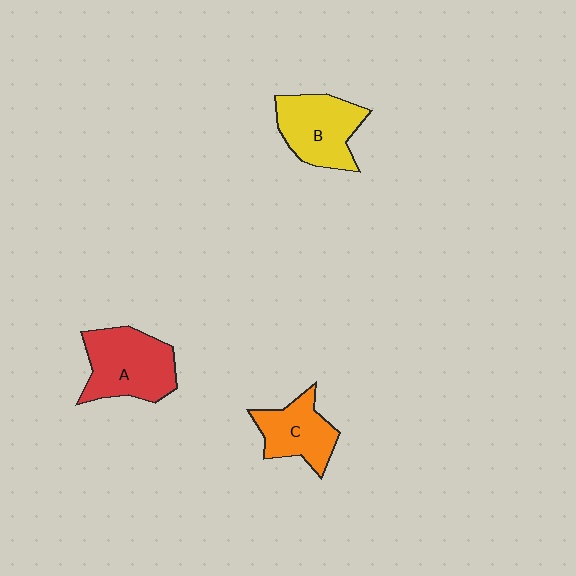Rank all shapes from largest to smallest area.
From largest to smallest: A (red), B (yellow), C (orange).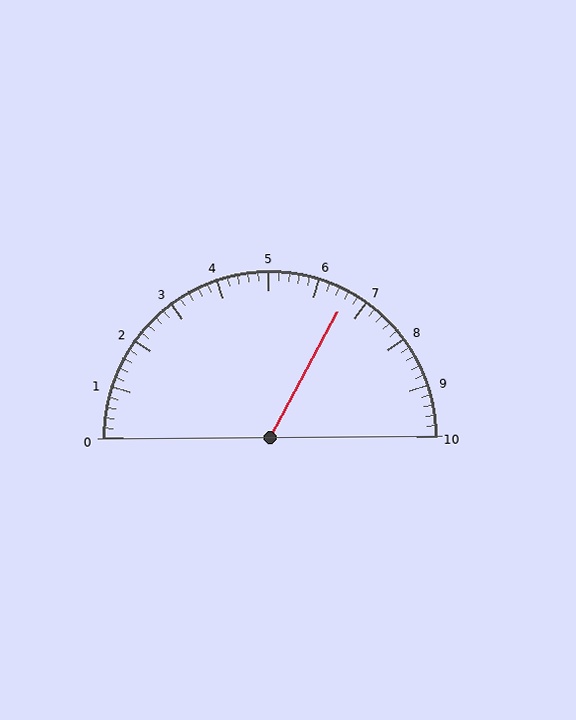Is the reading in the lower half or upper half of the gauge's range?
The reading is in the upper half of the range (0 to 10).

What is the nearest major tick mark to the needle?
The nearest major tick mark is 7.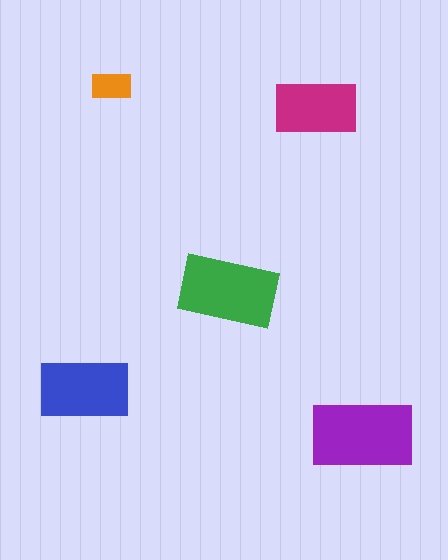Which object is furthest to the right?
The purple rectangle is rightmost.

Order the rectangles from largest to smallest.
the purple one, the green one, the blue one, the magenta one, the orange one.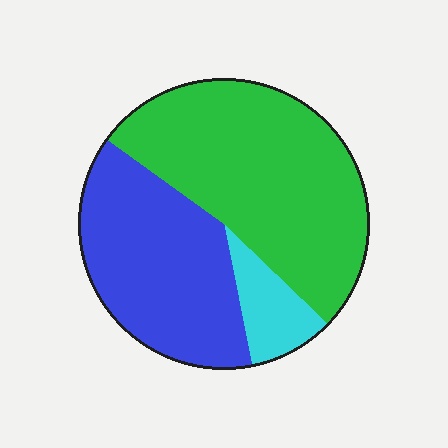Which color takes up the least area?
Cyan, at roughly 10%.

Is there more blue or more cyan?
Blue.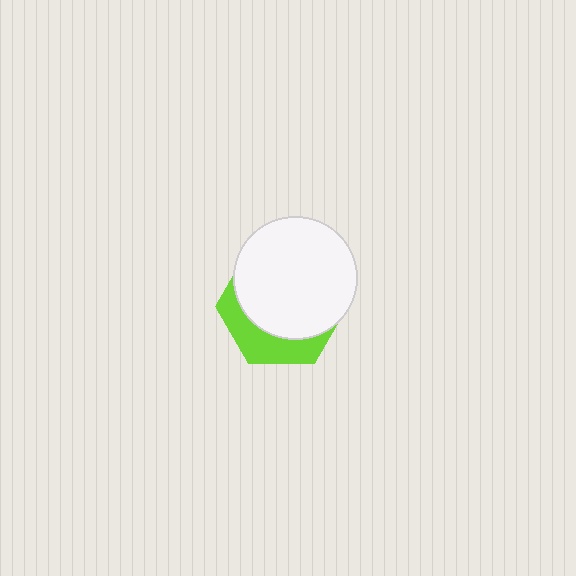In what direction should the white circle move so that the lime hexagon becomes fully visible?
The white circle should move up. That is the shortest direction to clear the overlap and leave the lime hexagon fully visible.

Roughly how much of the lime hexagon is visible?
A small part of it is visible (roughly 30%).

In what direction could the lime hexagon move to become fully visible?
The lime hexagon could move down. That would shift it out from behind the white circle entirely.